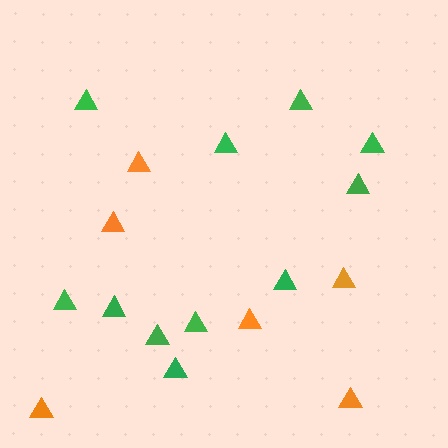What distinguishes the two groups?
There are 2 groups: one group of green triangles (11) and one group of orange triangles (6).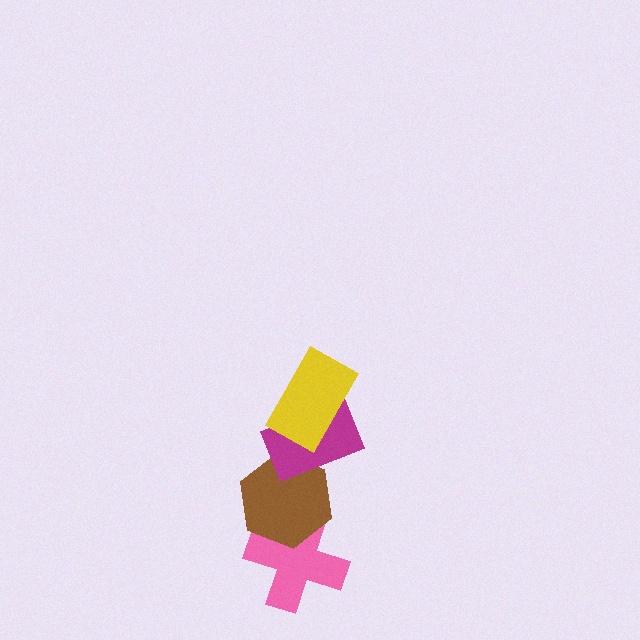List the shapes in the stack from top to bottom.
From top to bottom: the yellow rectangle, the magenta rectangle, the brown hexagon, the pink cross.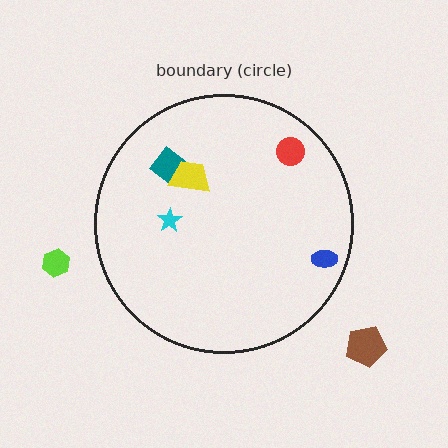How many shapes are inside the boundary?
5 inside, 2 outside.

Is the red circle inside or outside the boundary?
Inside.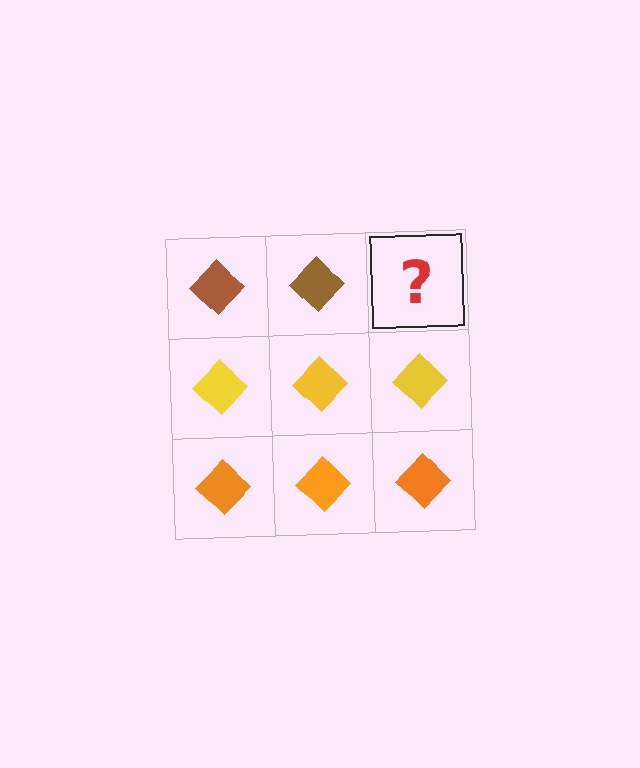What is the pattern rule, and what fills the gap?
The rule is that each row has a consistent color. The gap should be filled with a brown diamond.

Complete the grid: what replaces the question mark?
The question mark should be replaced with a brown diamond.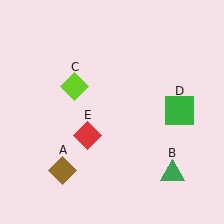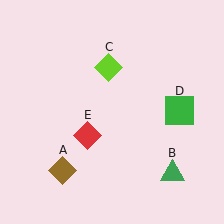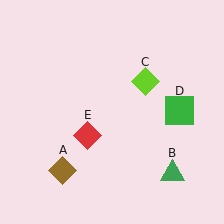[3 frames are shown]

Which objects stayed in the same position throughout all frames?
Brown diamond (object A) and green triangle (object B) and green square (object D) and red diamond (object E) remained stationary.